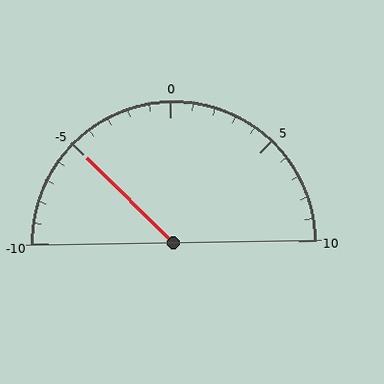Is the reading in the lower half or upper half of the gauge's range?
The reading is in the lower half of the range (-10 to 10).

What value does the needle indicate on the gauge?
The needle indicates approximately -5.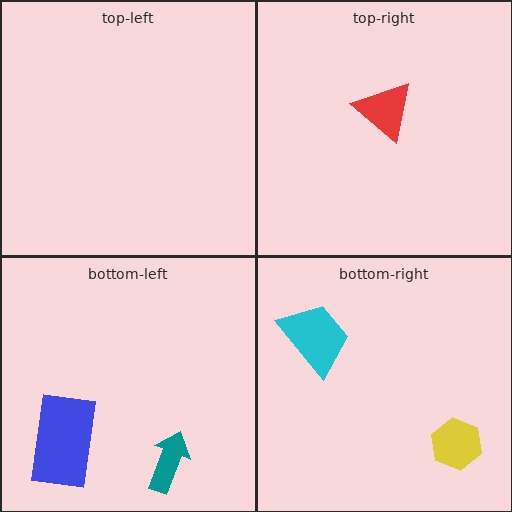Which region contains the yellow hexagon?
The bottom-right region.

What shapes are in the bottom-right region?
The yellow hexagon, the cyan trapezoid.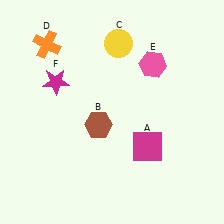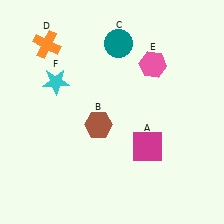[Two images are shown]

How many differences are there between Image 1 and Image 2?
There are 2 differences between the two images.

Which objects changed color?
C changed from yellow to teal. F changed from magenta to cyan.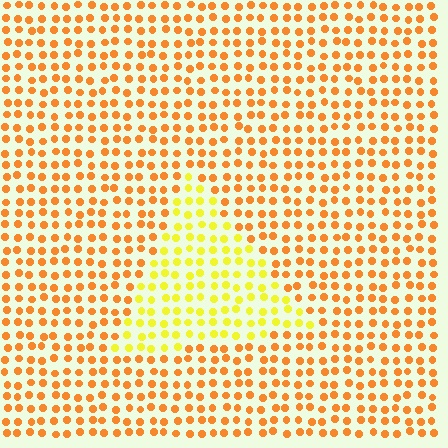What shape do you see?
I see a triangle.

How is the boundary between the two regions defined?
The boundary is defined purely by a slight shift in hue (about 35 degrees). Spacing, size, and orientation are identical on both sides.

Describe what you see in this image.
The image is filled with small orange elements in a uniform arrangement. A triangle-shaped region is visible where the elements are tinted to a slightly different hue, forming a subtle color boundary.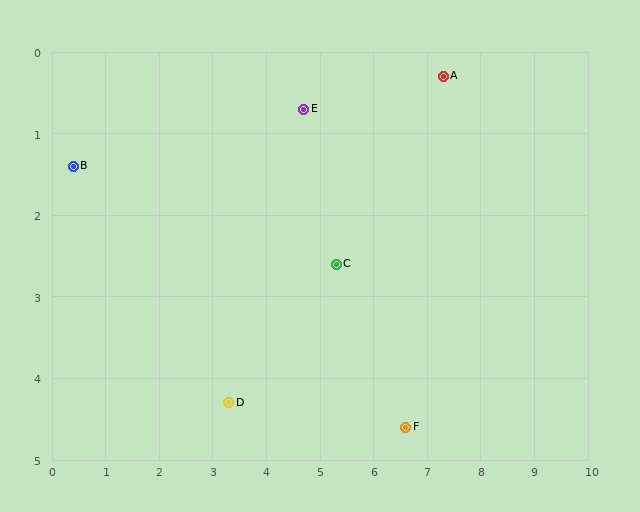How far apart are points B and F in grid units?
Points B and F are about 7.0 grid units apart.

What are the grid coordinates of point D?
Point D is at approximately (3.3, 4.3).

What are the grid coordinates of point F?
Point F is at approximately (6.6, 4.6).